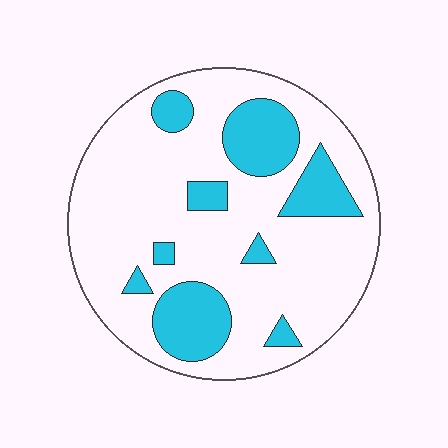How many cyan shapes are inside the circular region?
9.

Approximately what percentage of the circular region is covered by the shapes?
Approximately 25%.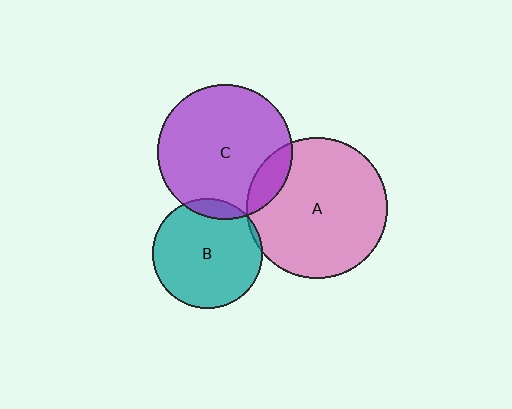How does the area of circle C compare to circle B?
Approximately 1.5 times.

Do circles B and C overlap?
Yes.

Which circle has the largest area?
Circle A (pink).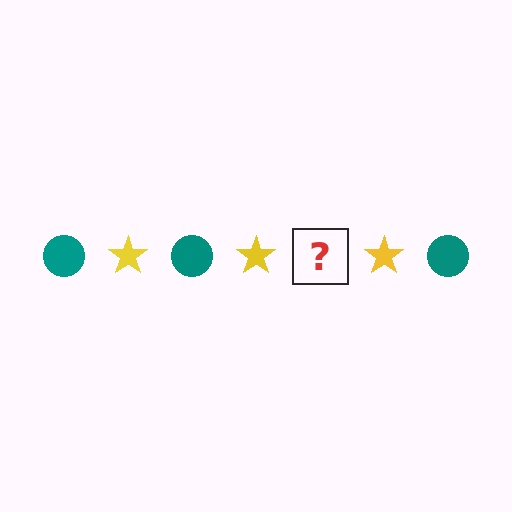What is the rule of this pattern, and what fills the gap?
The rule is that the pattern alternates between teal circle and yellow star. The gap should be filled with a teal circle.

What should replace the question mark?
The question mark should be replaced with a teal circle.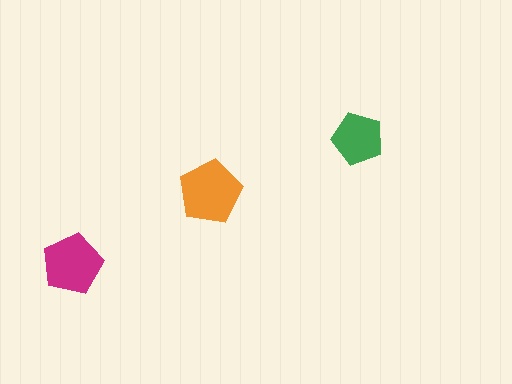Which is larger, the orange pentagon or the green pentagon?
The orange one.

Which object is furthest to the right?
The green pentagon is rightmost.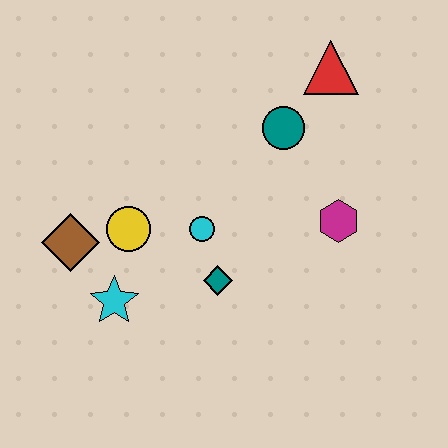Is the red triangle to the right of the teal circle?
Yes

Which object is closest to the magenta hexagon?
The teal circle is closest to the magenta hexagon.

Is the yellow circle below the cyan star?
No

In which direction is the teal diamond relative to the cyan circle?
The teal diamond is below the cyan circle.